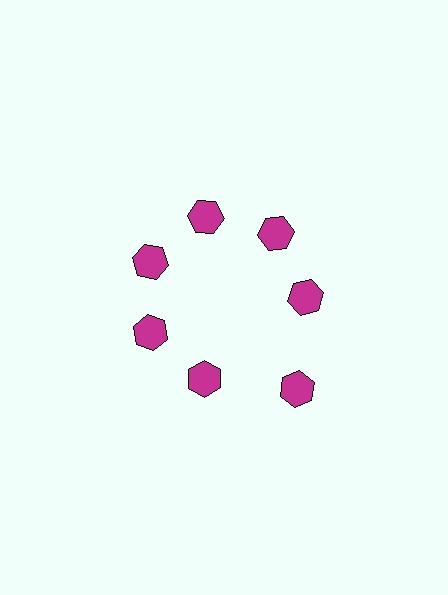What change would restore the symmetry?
The symmetry would be restored by moving it inward, back onto the ring so that all 7 hexagons sit at equal angles and equal distance from the center.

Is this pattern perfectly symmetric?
No. The 7 magenta hexagons are arranged in a ring, but one element near the 5 o'clock position is pushed outward from the center, breaking the 7-fold rotational symmetry.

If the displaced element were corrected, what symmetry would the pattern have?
It would have 7-fold rotational symmetry — the pattern would map onto itself every 51 degrees.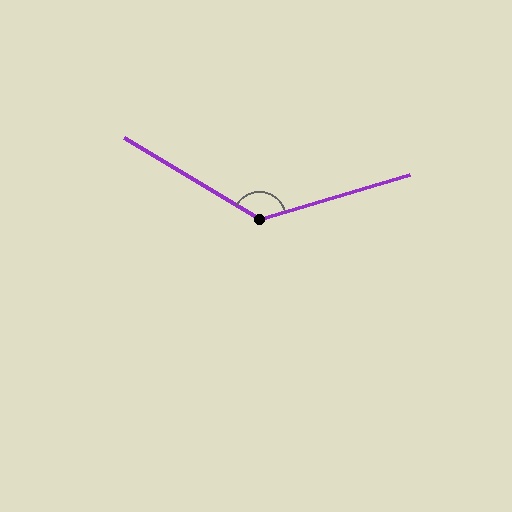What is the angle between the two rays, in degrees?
Approximately 133 degrees.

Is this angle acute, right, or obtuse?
It is obtuse.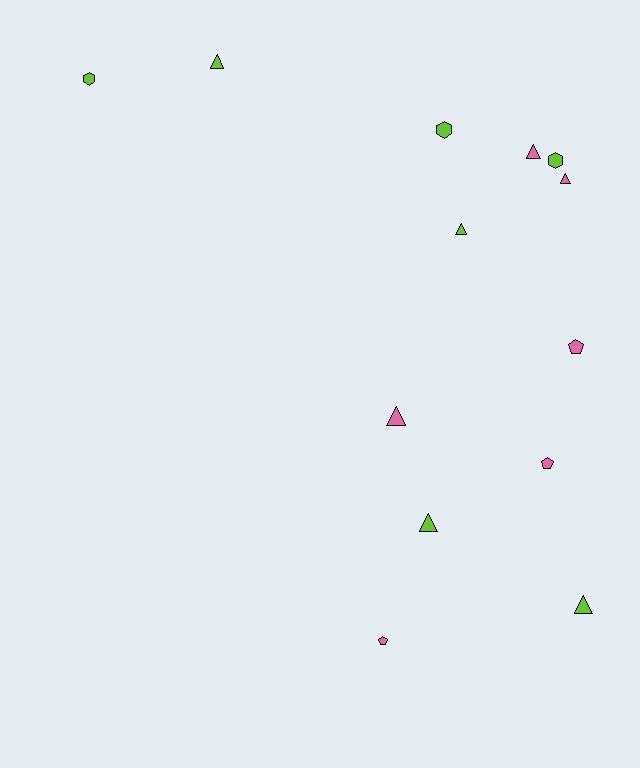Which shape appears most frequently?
Triangle, with 7 objects.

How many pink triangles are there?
There are 3 pink triangles.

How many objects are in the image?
There are 13 objects.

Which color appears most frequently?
Lime, with 7 objects.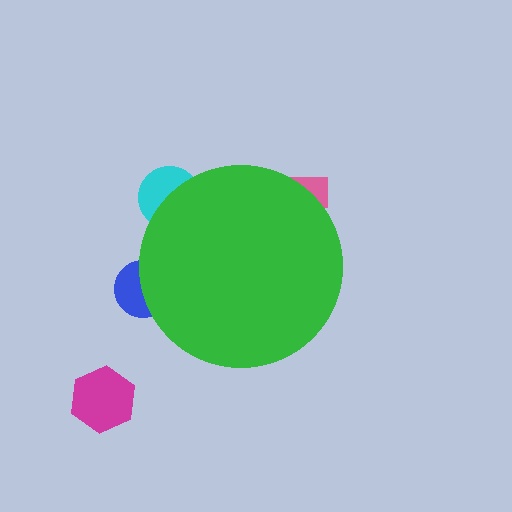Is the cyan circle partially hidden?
Yes, the cyan circle is partially hidden behind the green circle.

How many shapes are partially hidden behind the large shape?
3 shapes are partially hidden.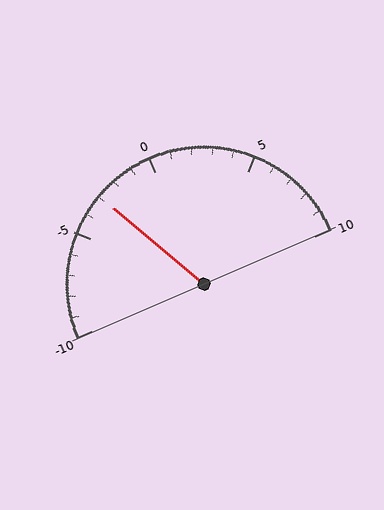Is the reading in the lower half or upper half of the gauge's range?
The reading is in the lower half of the range (-10 to 10).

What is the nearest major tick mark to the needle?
The nearest major tick mark is -5.